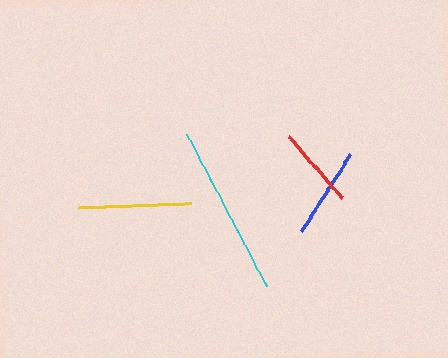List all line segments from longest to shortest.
From longest to shortest: cyan, yellow, blue, red.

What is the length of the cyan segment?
The cyan segment is approximately 171 pixels long.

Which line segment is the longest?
The cyan line is the longest at approximately 171 pixels.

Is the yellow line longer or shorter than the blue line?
The yellow line is longer than the blue line.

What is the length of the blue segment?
The blue segment is approximately 91 pixels long.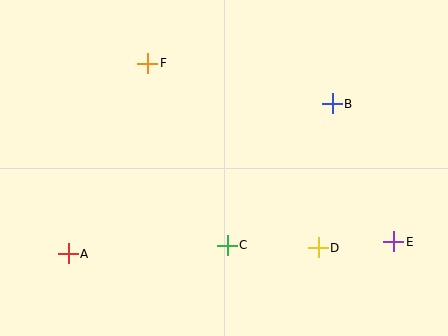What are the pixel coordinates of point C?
Point C is at (227, 245).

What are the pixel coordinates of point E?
Point E is at (394, 242).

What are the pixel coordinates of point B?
Point B is at (332, 104).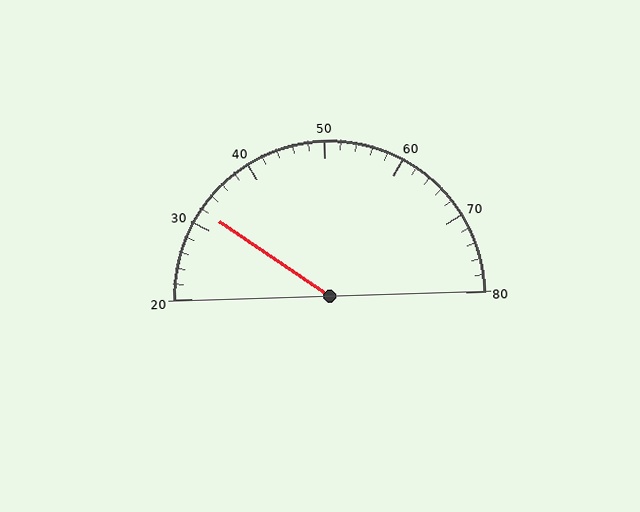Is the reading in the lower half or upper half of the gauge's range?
The reading is in the lower half of the range (20 to 80).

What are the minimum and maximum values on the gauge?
The gauge ranges from 20 to 80.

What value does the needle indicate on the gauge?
The needle indicates approximately 32.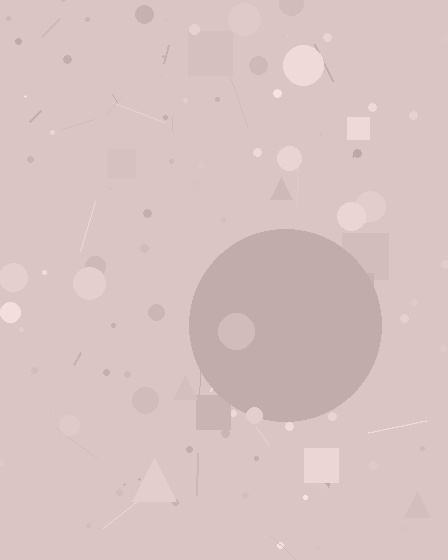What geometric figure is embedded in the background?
A circle is embedded in the background.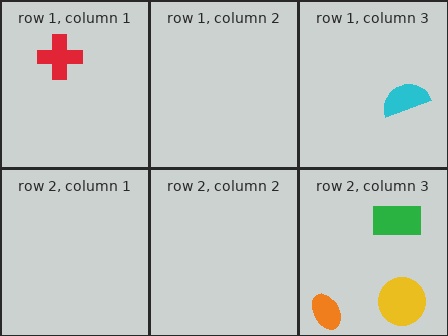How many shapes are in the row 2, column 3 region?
3.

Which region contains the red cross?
The row 1, column 1 region.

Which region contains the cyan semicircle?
The row 1, column 3 region.